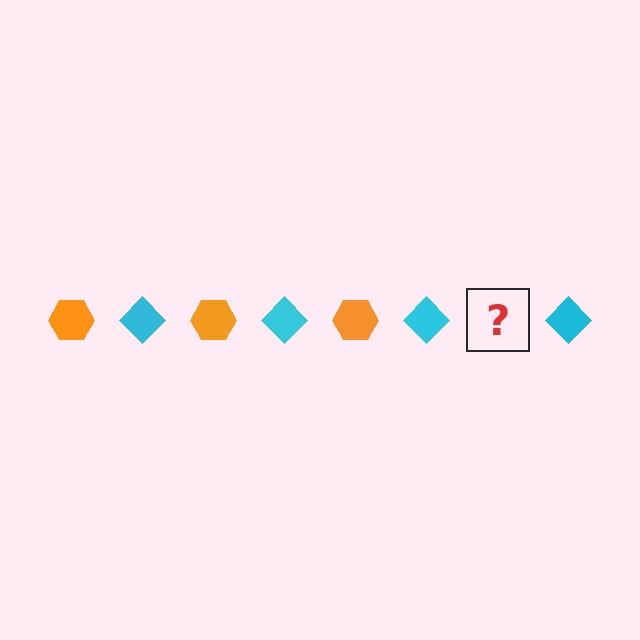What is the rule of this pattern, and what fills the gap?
The rule is that the pattern alternates between orange hexagon and cyan diamond. The gap should be filled with an orange hexagon.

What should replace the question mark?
The question mark should be replaced with an orange hexagon.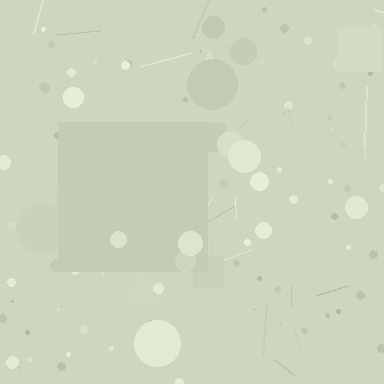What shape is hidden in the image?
A square is hidden in the image.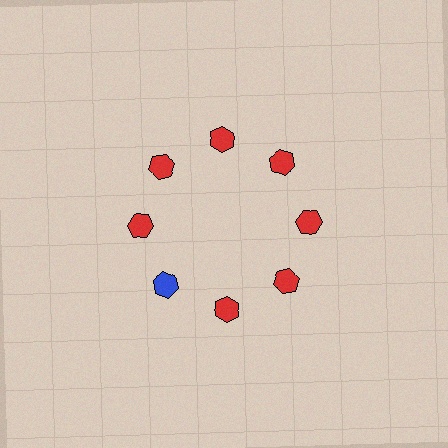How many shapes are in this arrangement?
There are 8 shapes arranged in a ring pattern.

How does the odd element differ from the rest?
It has a different color: blue instead of red.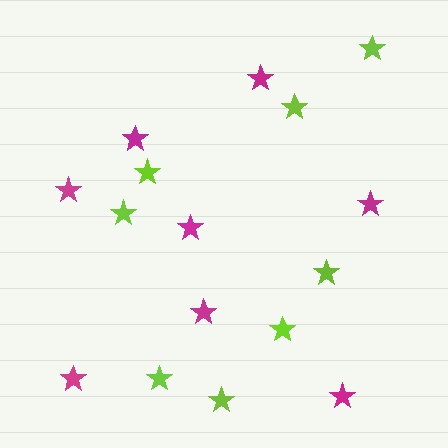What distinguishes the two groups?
There are 2 groups: one group of magenta stars (8) and one group of lime stars (8).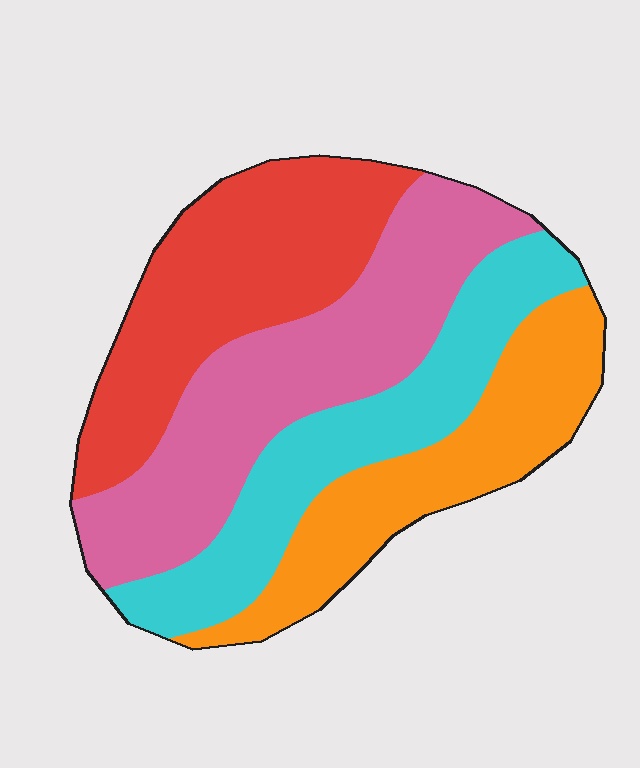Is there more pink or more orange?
Pink.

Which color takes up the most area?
Pink, at roughly 30%.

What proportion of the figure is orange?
Orange covers roughly 20% of the figure.